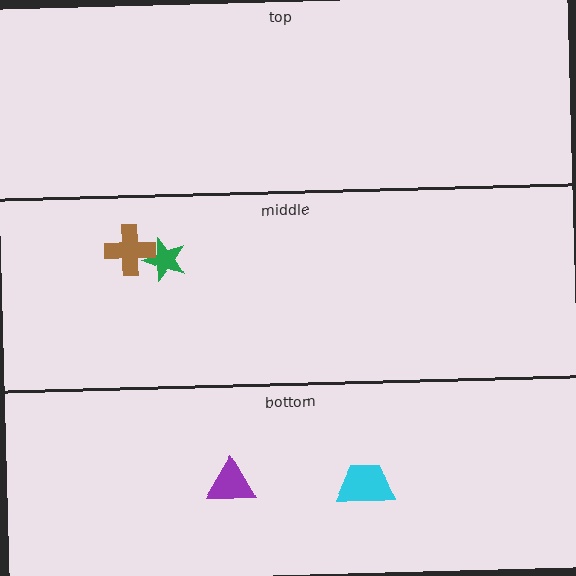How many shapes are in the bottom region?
2.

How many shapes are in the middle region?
2.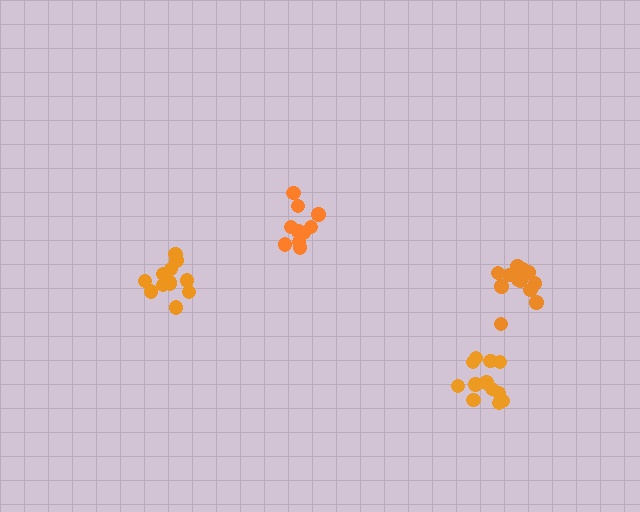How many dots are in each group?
Group 1: 13 dots, Group 2: 10 dots, Group 3: 12 dots, Group 4: 12 dots (47 total).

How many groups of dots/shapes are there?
There are 4 groups.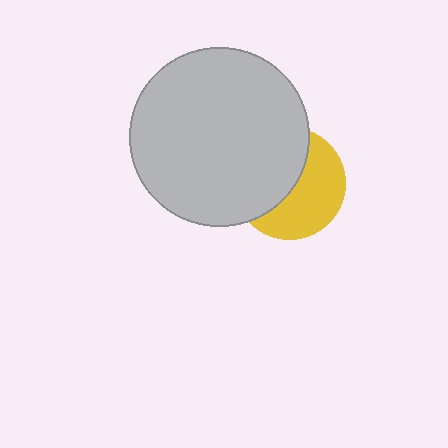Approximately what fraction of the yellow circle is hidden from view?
Roughly 50% of the yellow circle is hidden behind the light gray circle.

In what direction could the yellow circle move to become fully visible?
The yellow circle could move right. That would shift it out from behind the light gray circle entirely.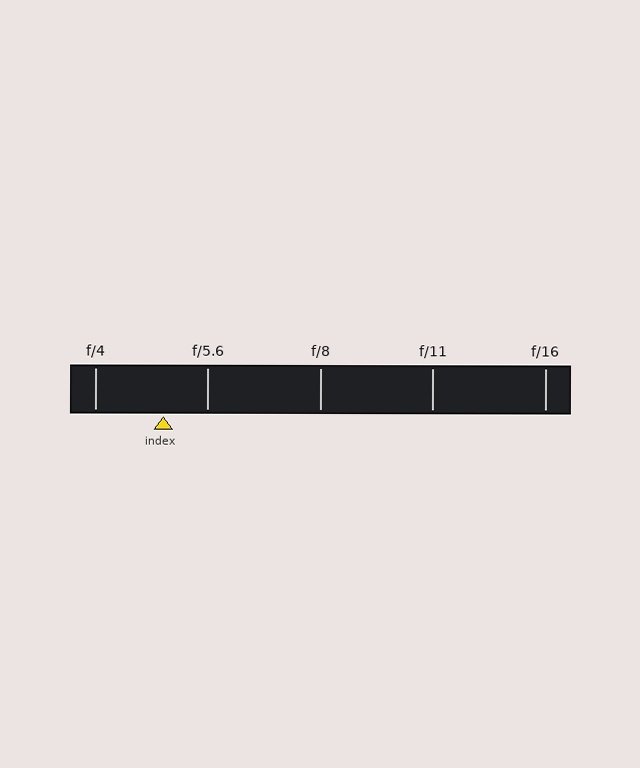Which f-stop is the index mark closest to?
The index mark is closest to f/5.6.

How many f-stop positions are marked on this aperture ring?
There are 5 f-stop positions marked.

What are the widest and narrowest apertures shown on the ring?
The widest aperture shown is f/4 and the narrowest is f/16.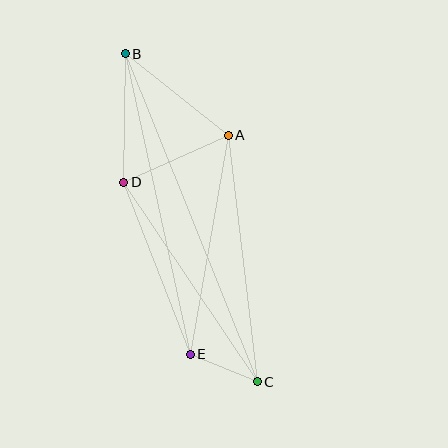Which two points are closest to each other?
Points C and E are closest to each other.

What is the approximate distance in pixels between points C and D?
The distance between C and D is approximately 240 pixels.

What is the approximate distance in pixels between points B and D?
The distance between B and D is approximately 128 pixels.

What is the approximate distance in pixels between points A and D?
The distance between A and D is approximately 115 pixels.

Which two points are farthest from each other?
Points B and C are farthest from each other.